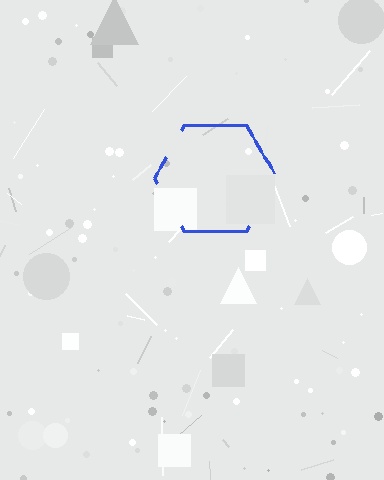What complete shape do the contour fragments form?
The contour fragments form a hexagon.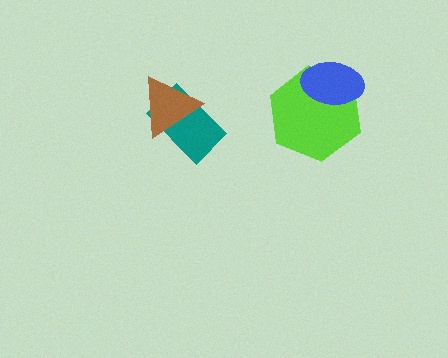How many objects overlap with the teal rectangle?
1 object overlaps with the teal rectangle.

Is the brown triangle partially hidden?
No, no other shape covers it.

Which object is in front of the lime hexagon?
The blue ellipse is in front of the lime hexagon.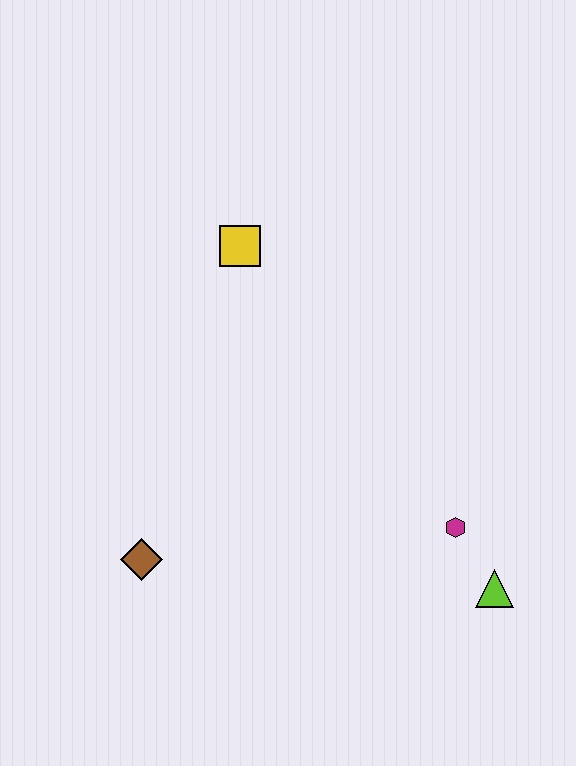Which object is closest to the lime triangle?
The magenta hexagon is closest to the lime triangle.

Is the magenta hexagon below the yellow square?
Yes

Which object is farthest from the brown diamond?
The lime triangle is farthest from the brown diamond.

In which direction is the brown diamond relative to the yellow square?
The brown diamond is below the yellow square.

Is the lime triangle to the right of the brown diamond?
Yes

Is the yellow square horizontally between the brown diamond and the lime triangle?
Yes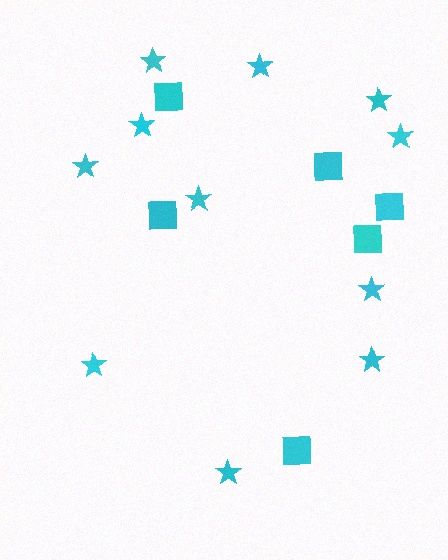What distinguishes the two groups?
There are 2 groups: one group of squares (6) and one group of stars (11).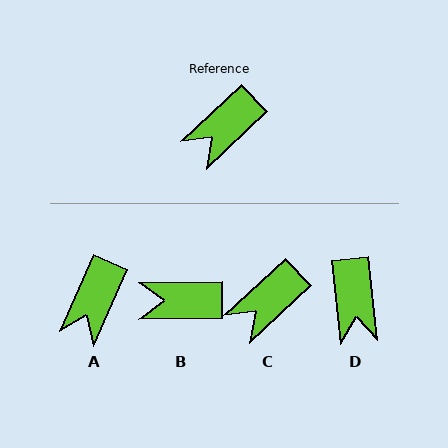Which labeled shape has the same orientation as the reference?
C.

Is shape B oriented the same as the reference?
No, it is off by about 42 degrees.